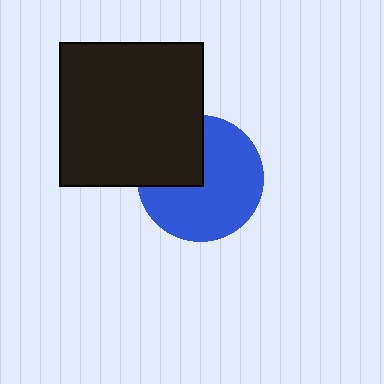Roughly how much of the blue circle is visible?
Most of it is visible (roughly 69%).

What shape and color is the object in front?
The object in front is a black square.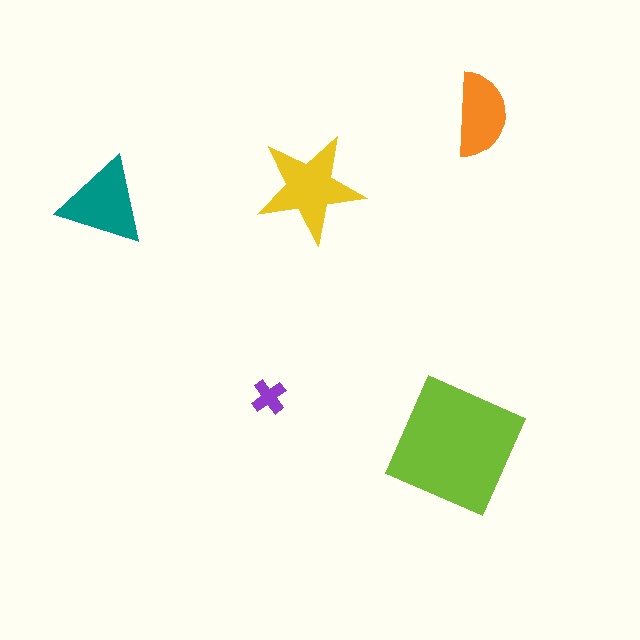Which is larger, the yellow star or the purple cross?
The yellow star.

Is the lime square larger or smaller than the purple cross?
Larger.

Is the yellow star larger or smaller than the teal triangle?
Larger.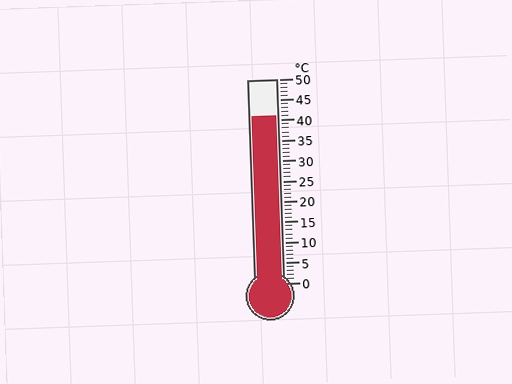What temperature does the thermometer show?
The thermometer shows approximately 41°C.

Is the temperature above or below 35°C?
The temperature is above 35°C.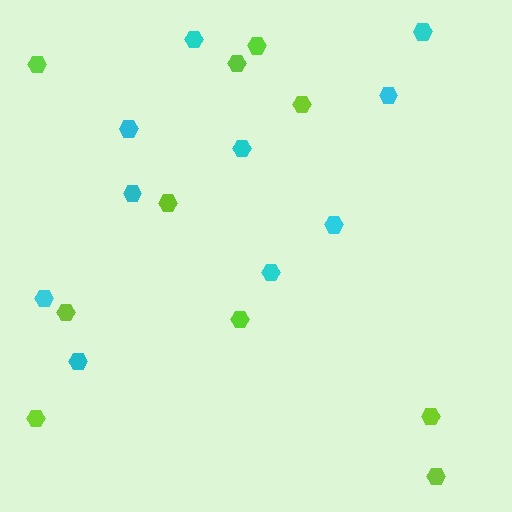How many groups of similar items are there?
There are 2 groups: one group of cyan hexagons (10) and one group of lime hexagons (10).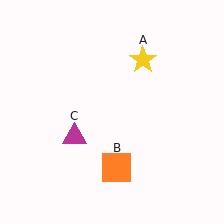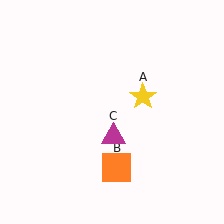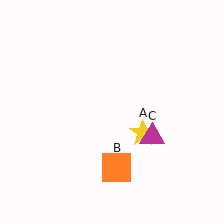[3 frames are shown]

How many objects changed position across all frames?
2 objects changed position: yellow star (object A), magenta triangle (object C).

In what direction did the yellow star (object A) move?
The yellow star (object A) moved down.